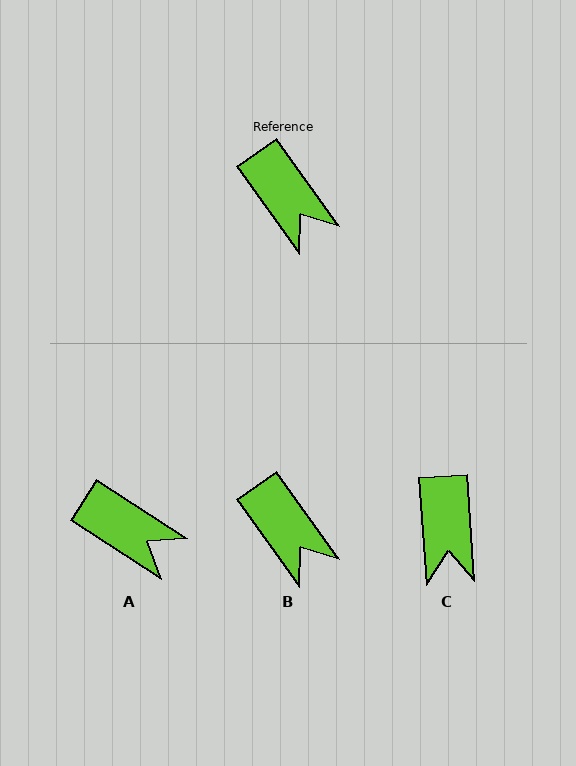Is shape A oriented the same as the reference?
No, it is off by about 22 degrees.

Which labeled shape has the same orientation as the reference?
B.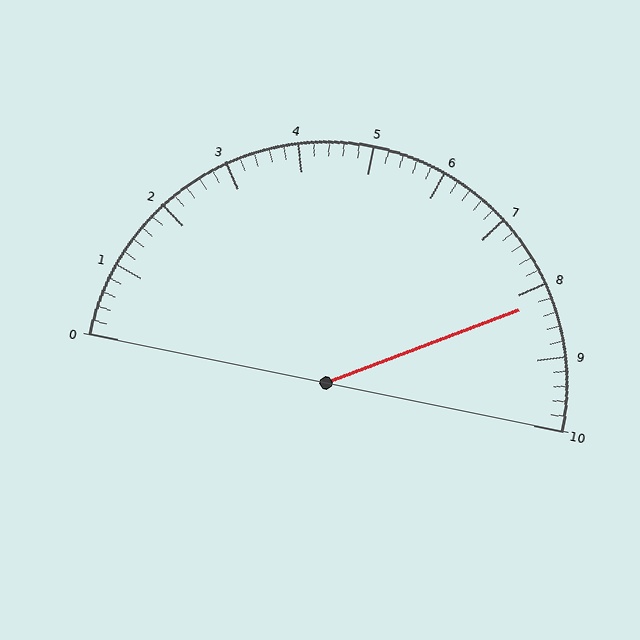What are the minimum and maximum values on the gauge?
The gauge ranges from 0 to 10.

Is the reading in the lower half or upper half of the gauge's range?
The reading is in the upper half of the range (0 to 10).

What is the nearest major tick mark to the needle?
The nearest major tick mark is 8.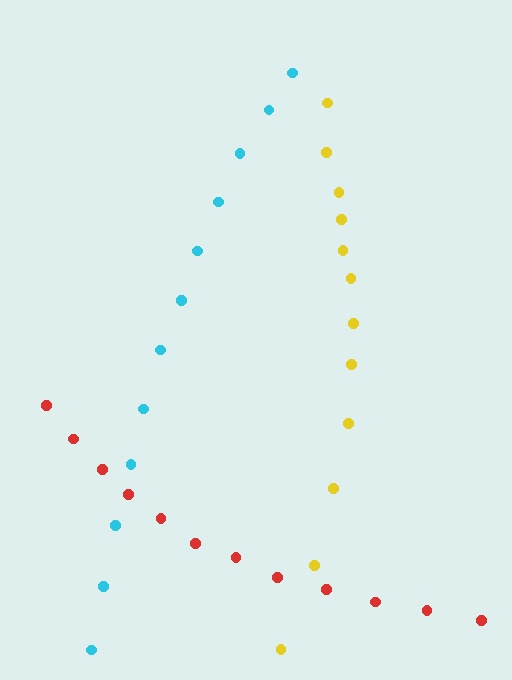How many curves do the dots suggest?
There are 3 distinct paths.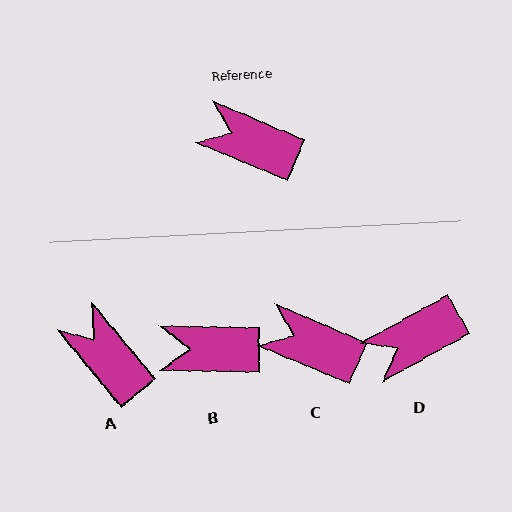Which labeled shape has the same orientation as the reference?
C.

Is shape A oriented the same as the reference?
No, it is off by about 28 degrees.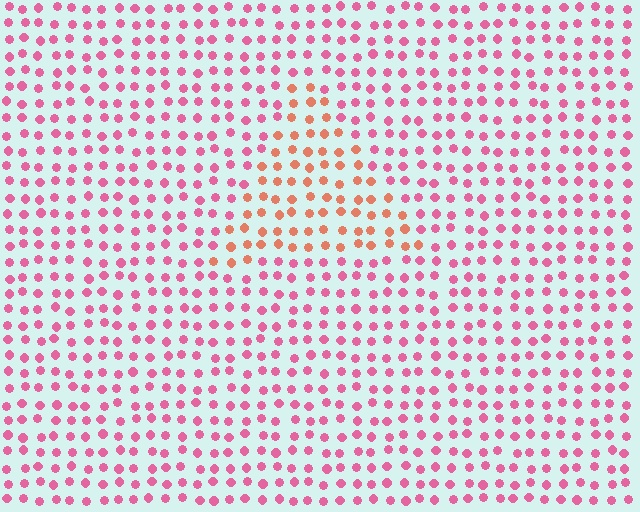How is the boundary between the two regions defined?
The boundary is defined purely by a slight shift in hue (about 39 degrees). Spacing, size, and orientation are identical on both sides.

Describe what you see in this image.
The image is filled with small pink elements in a uniform arrangement. A triangle-shaped region is visible where the elements are tinted to a slightly different hue, forming a subtle color boundary.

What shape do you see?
I see a triangle.